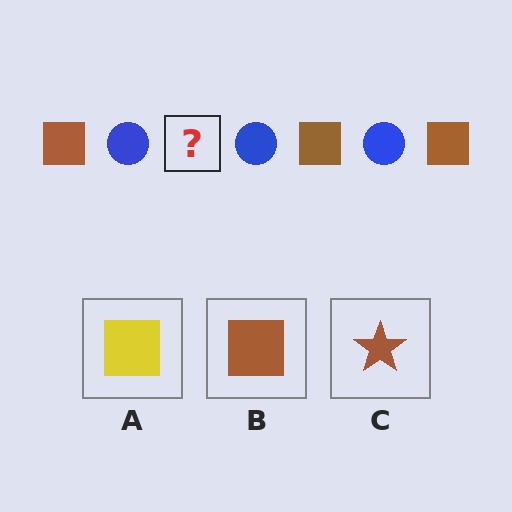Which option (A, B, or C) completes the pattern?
B.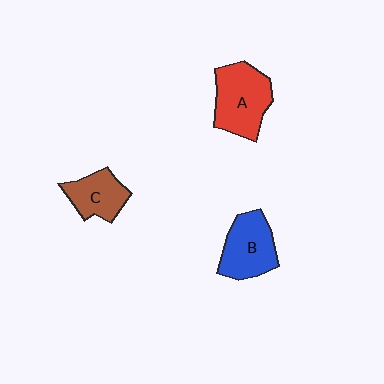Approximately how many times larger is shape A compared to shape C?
Approximately 1.5 times.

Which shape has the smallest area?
Shape C (brown).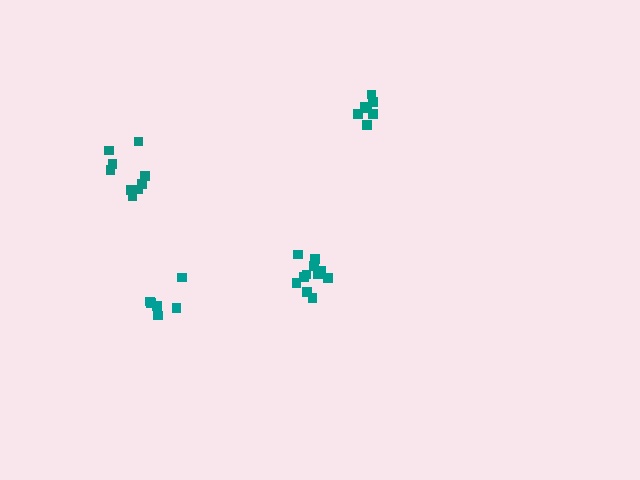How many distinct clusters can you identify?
There are 4 distinct clusters.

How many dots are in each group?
Group 1: 11 dots, Group 2: 9 dots, Group 3: 8 dots, Group 4: 6 dots (34 total).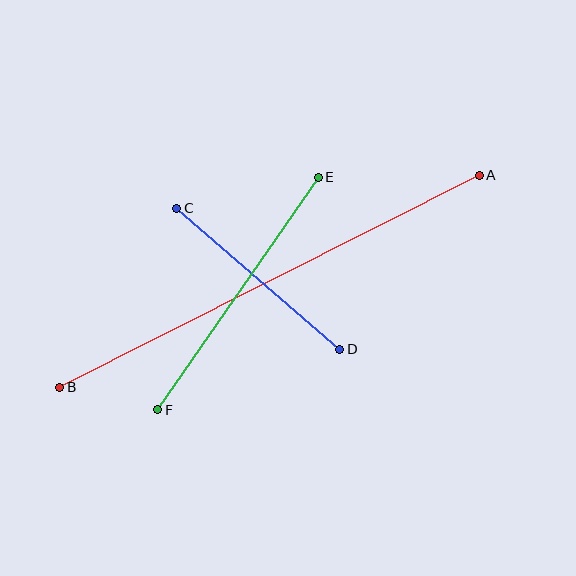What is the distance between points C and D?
The distance is approximately 216 pixels.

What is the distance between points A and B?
The distance is approximately 470 pixels.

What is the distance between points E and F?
The distance is approximately 283 pixels.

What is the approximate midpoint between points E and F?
The midpoint is at approximately (238, 294) pixels.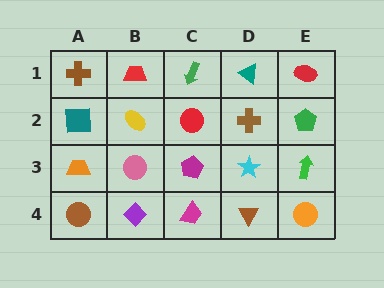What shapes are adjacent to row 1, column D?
A brown cross (row 2, column D), a green arrow (row 1, column C), a red ellipse (row 1, column E).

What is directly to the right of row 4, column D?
An orange circle.